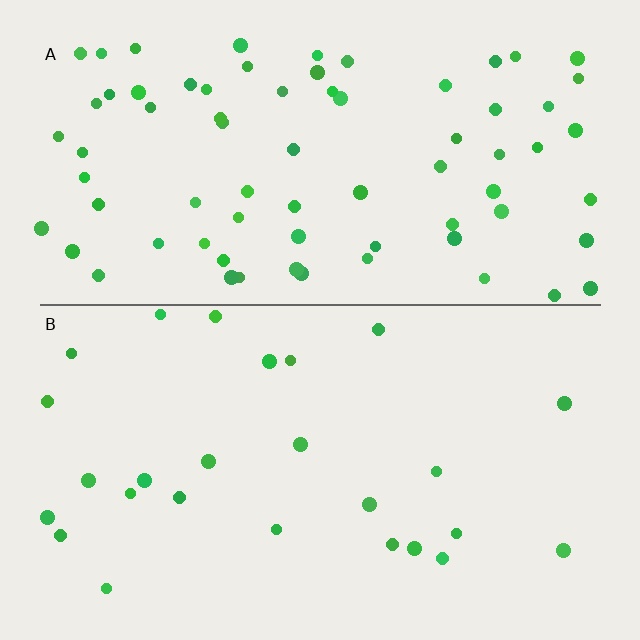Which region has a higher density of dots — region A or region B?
A (the top).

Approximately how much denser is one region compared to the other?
Approximately 2.8× — region A over region B.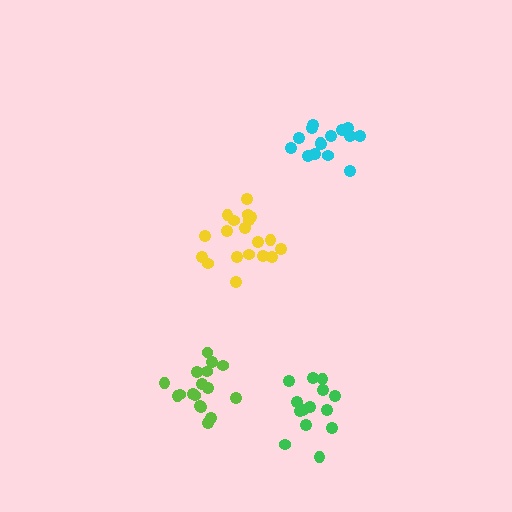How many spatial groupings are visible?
There are 4 spatial groupings.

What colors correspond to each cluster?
The clusters are colored: cyan, yellow, lime, green.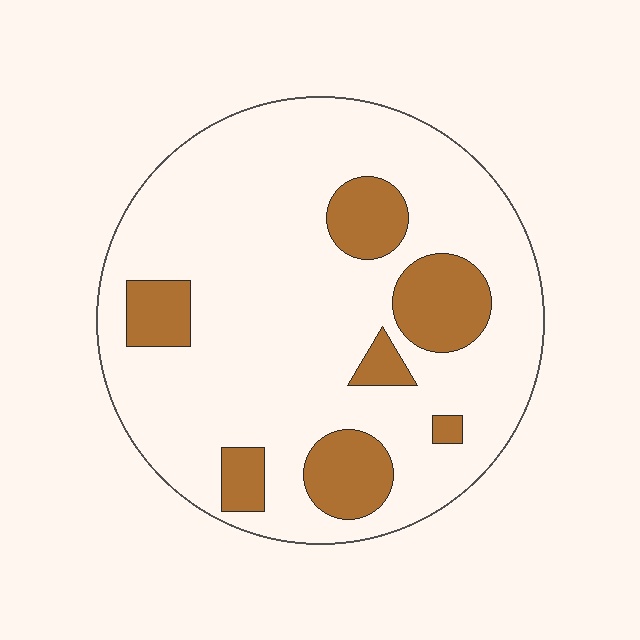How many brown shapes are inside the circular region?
7.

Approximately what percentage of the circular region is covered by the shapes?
Approximately 20%.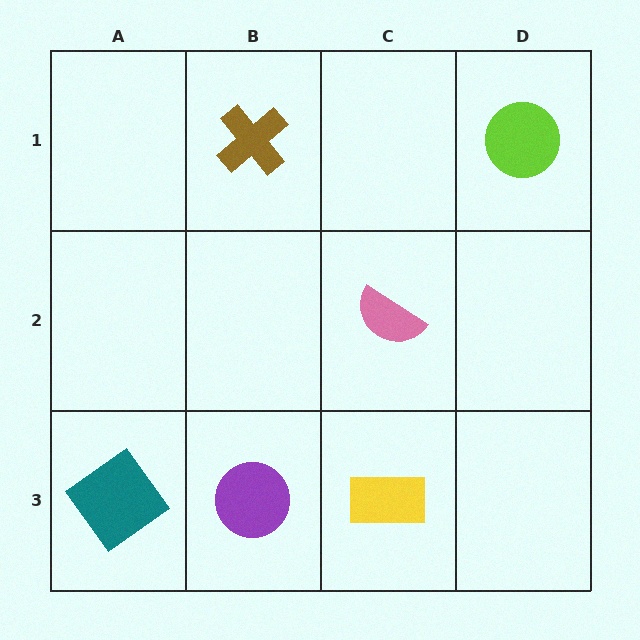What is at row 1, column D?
A lime circle.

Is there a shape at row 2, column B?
No, that cell is empty.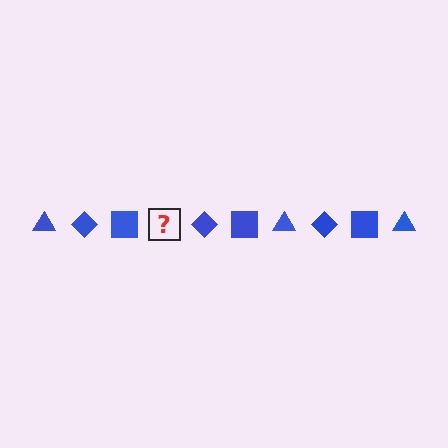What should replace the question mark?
The question mark should be replaced with a blue triangle.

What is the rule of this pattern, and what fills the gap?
The rule is that the pattern cycles through triangle, diamond, square shapes in blue. The gap should be filled with a blue triangle.